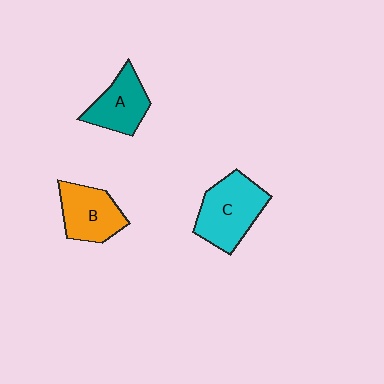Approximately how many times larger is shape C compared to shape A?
Approximately 1.4 times.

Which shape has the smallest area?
Shape A (teal).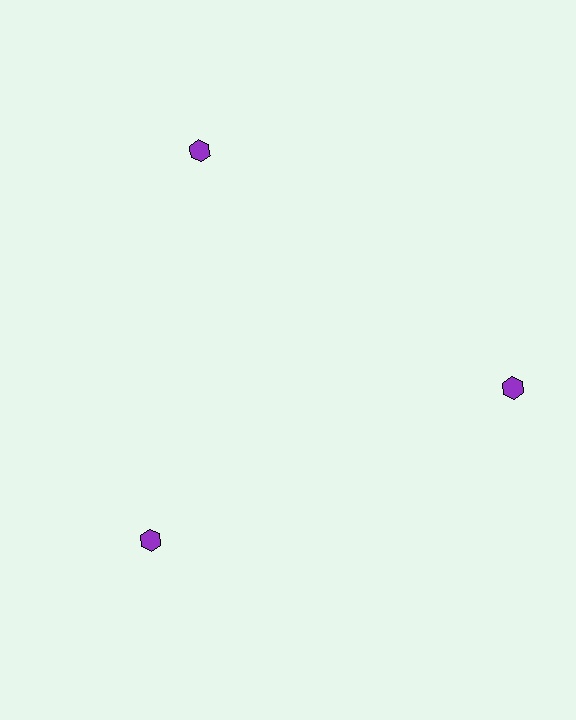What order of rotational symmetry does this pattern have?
This pattern has 3-fold rotational symmetry.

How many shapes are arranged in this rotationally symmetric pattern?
There are 3 shapes, arranged in 3 groups of 1.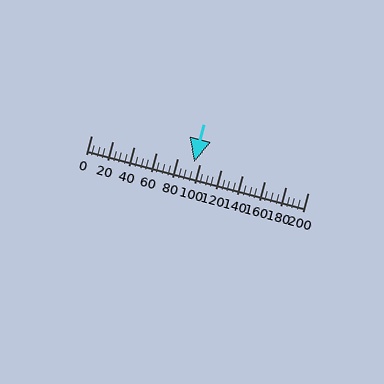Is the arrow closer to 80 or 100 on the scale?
The arrow is closer to 100.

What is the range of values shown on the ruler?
The ruler shows values from 0 to 200.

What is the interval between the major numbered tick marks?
The major tick marks are spaced 20 units apart.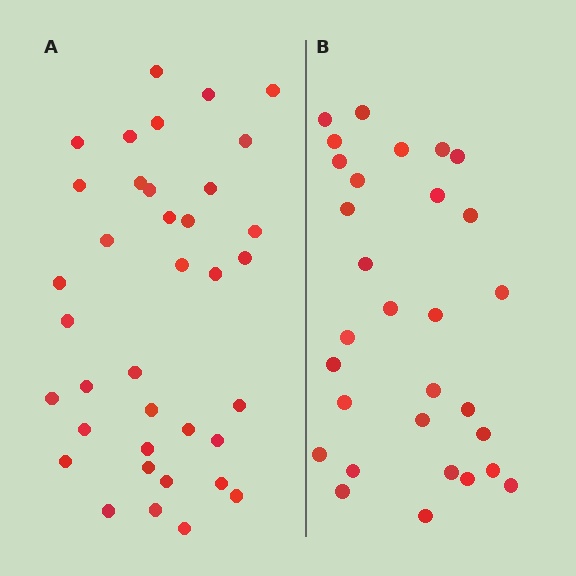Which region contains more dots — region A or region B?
Region A (the left region) has more dots.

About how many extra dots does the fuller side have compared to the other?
Region A has roughly 8 or so more dots than region B.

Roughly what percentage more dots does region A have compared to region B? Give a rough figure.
About 25% more.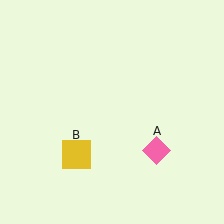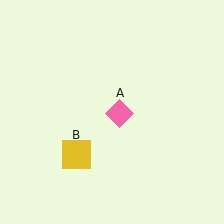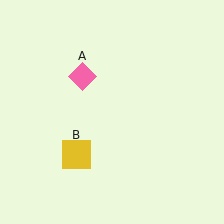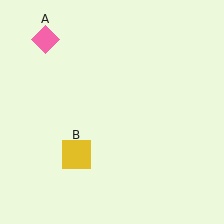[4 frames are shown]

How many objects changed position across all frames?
1 object changed position: pink diamond (object A).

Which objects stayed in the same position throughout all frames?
Yellow square (object B) remained stationary.